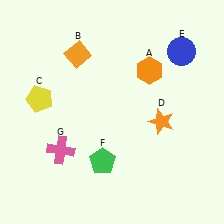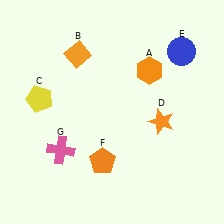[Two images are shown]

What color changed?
The pentagon (F) changed from green in Image 1 to orange in Image 2.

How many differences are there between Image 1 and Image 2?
There is 1 difference between the two images.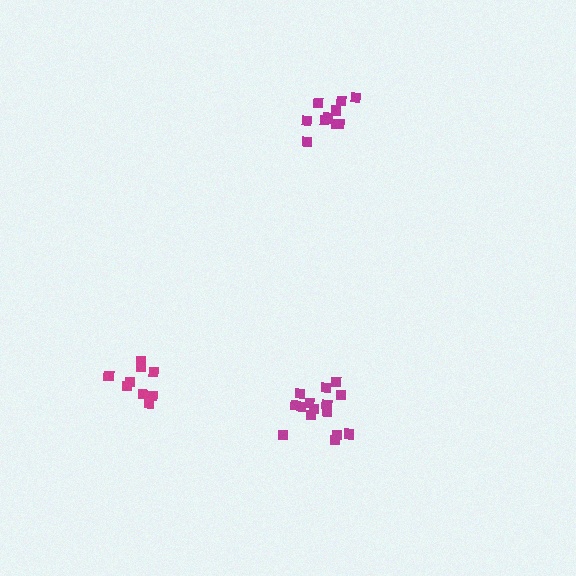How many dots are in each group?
Group 1: 9 dots, Group 2: 11 dots, Group 3: 15 dots (35 total).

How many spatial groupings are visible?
There are 3 spatial groupings.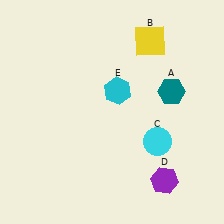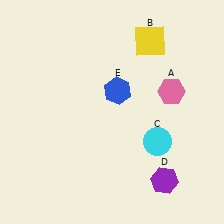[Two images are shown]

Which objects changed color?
A changed from teal to pink. E changed from cyan to blue.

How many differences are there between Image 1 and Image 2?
There are 2 differences between the two images.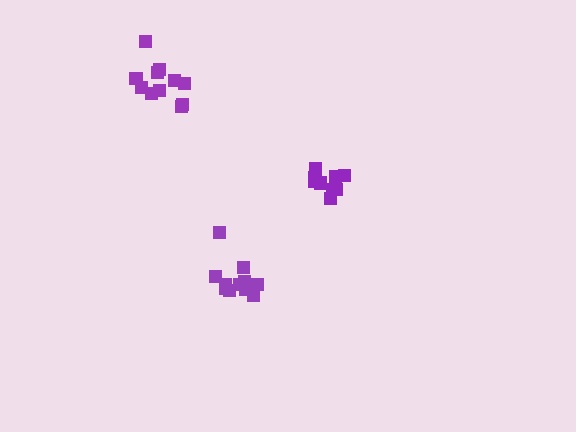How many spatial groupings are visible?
There are 3 spatial groupings.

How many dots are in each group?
Group 1: 10 dots, Group 2: 11 dots, Group 3: 11 dots (32 total).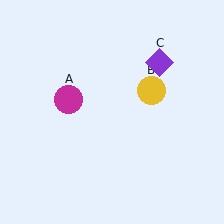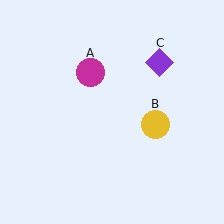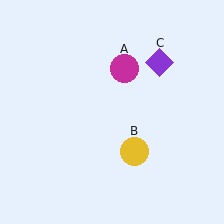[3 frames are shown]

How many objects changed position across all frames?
2 objects changed position: magenta circle (object A), yellow circle (object B).